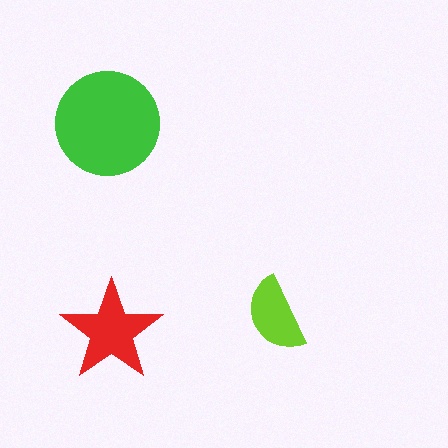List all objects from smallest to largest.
The lime semicircle, the red star, the green circle.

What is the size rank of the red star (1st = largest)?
2nd.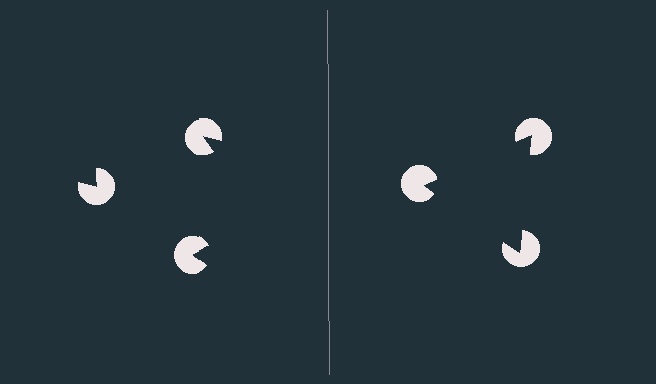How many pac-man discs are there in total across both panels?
6 — 3 on each side.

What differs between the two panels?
The pac-man discs are positioned identically on both sides; only the wedge orientations differ. On the right they align to a triangle; on the left they are misaligned.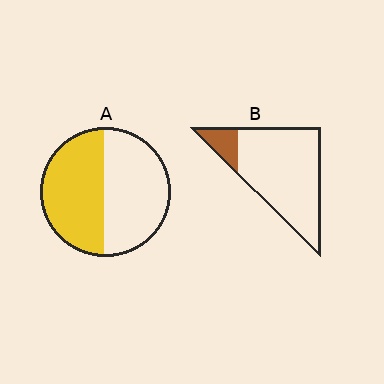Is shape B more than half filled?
No.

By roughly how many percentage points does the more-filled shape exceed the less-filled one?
By roughly 35 percentage points (A over B).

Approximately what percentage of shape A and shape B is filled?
A is approximately 50% and B is approximately 15%.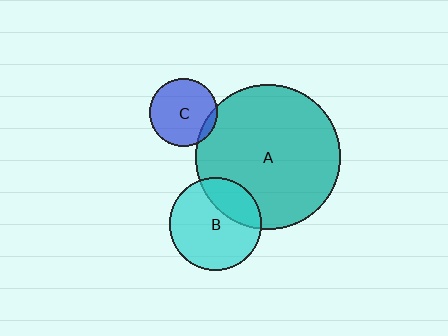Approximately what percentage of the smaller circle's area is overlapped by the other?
Approximately 25%.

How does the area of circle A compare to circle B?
Approximately 2.4 times.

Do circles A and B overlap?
Yes.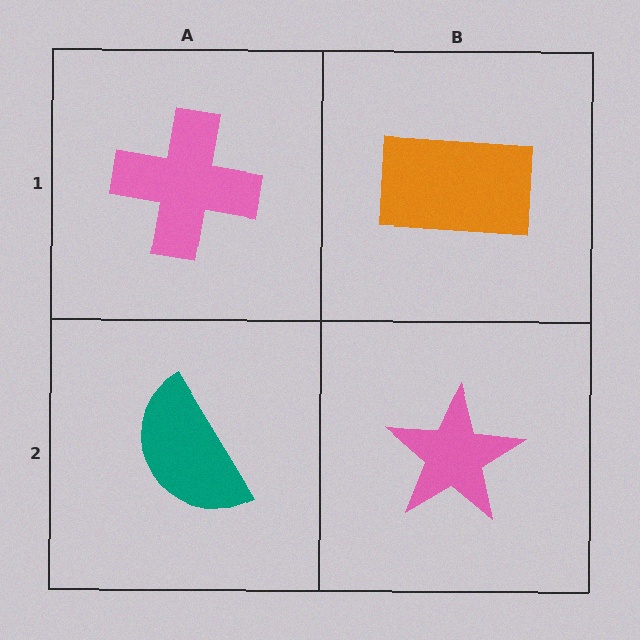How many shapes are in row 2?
2 shapes.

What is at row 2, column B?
A pink star.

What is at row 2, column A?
A teal semicircle.